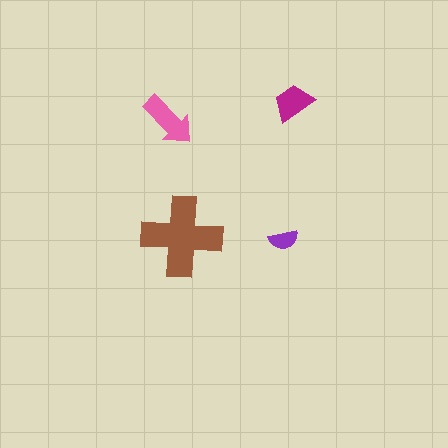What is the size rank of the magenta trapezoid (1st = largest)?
3rd.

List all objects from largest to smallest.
The brown cross, the pink arrow, the magenta trapezoid, the purple semicircle.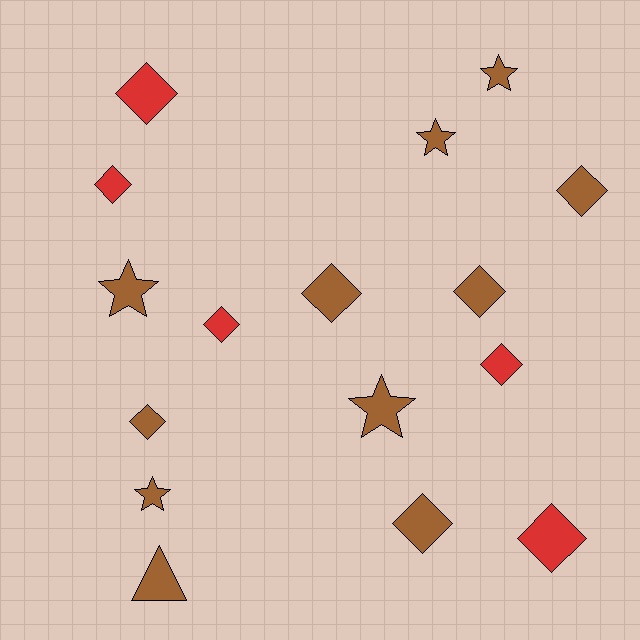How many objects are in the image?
There are 16 objects.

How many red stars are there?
There are no red stars.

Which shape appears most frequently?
Diamond, with 10 objects.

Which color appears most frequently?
Brown, with 11 objects.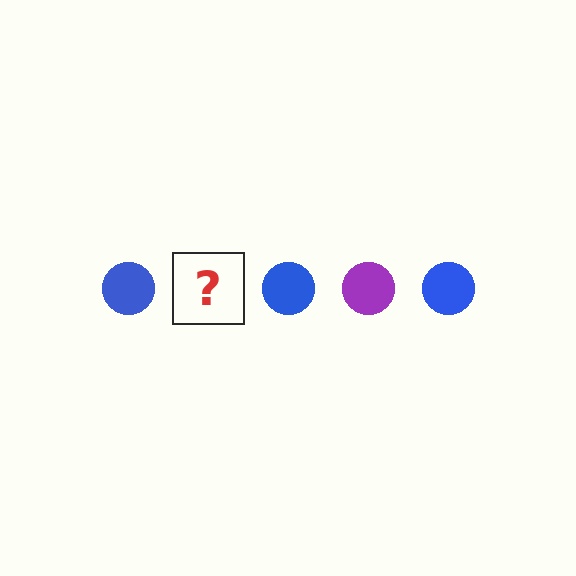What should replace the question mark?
The question mark should be replaced with a purple circle.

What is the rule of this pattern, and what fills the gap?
The rule is that the pattern cycles through blue, purple circles. The gap should be filled with a purple circle.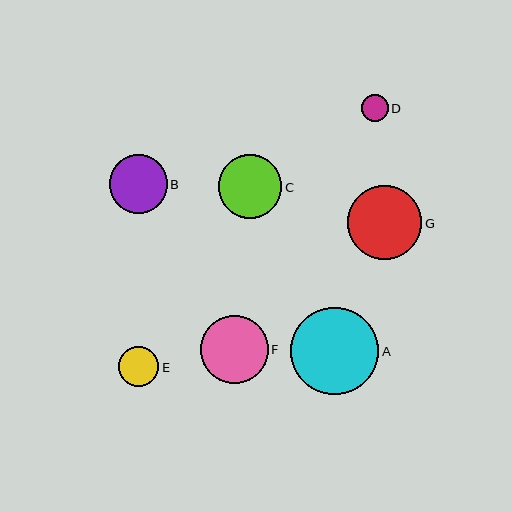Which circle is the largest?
Circle A is the largest with a size of approximately 88 pixels.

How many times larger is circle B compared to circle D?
Circle B is approximately 2.2 times the size of circle D.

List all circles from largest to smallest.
From largest to smallest: A, G, F, C, B, E, D.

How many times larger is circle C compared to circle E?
Circle C is approximately 1.6 times the size of circle E.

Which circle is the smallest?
Circle D is the smallest with a size of approximately 26 pixels.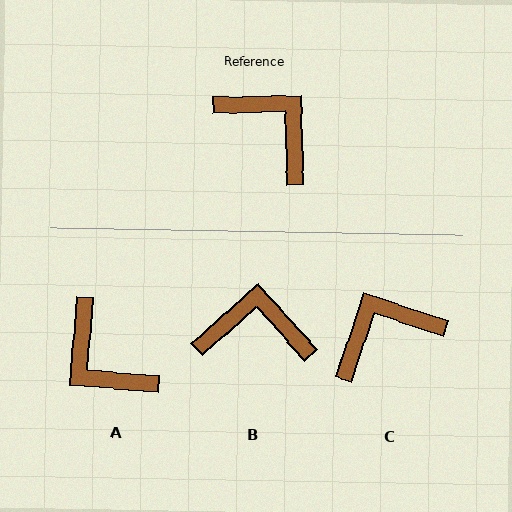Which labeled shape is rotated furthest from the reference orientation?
A, about 174 degrees away.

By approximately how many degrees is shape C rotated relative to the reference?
Approximately 70 degrees counter-clockwise.